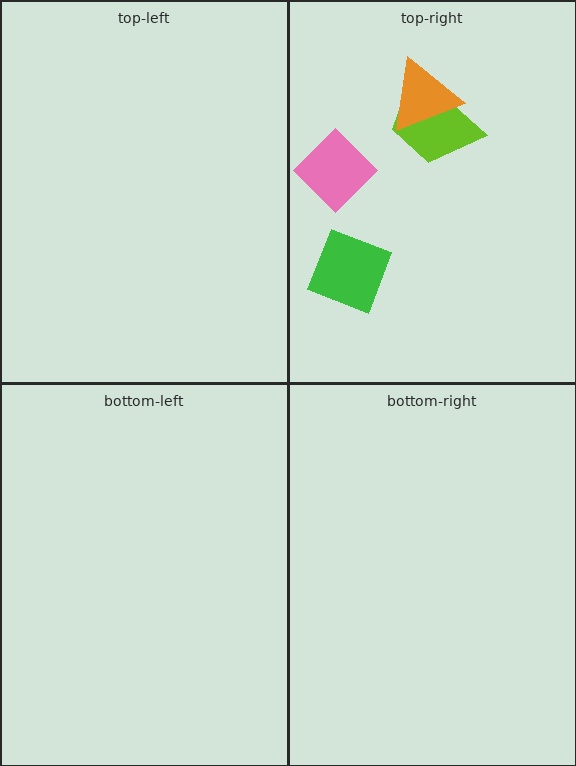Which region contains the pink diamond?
The top-right region.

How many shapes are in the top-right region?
4.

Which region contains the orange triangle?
The top-right region.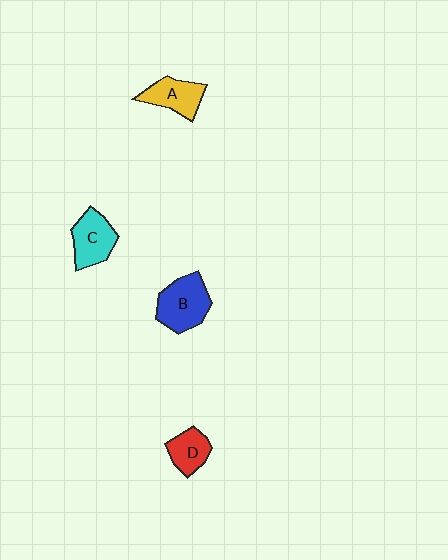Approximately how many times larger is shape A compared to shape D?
Approximately 1.2 times.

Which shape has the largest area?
Shape B (blue).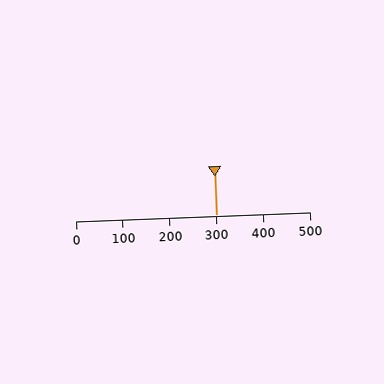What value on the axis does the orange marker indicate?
The marker indicates approximately 300.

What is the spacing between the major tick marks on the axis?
The major ticks are spaced 100 apart.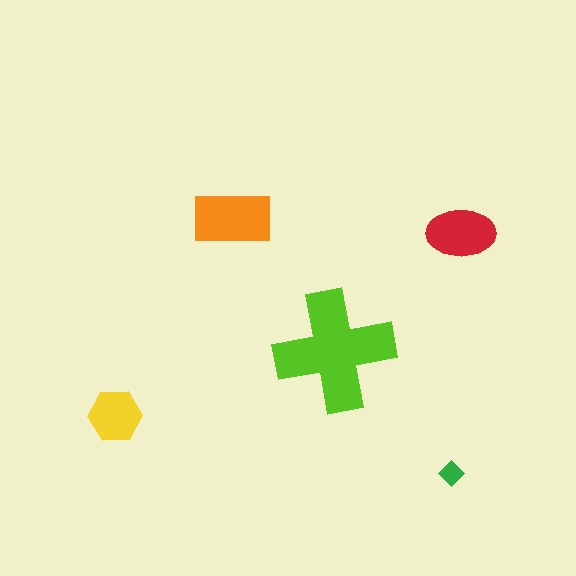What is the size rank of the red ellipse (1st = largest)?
3rd.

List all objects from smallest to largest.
The green diamond, the yellow hexagon, the red ellipse, the orange rectangle, the lime cross.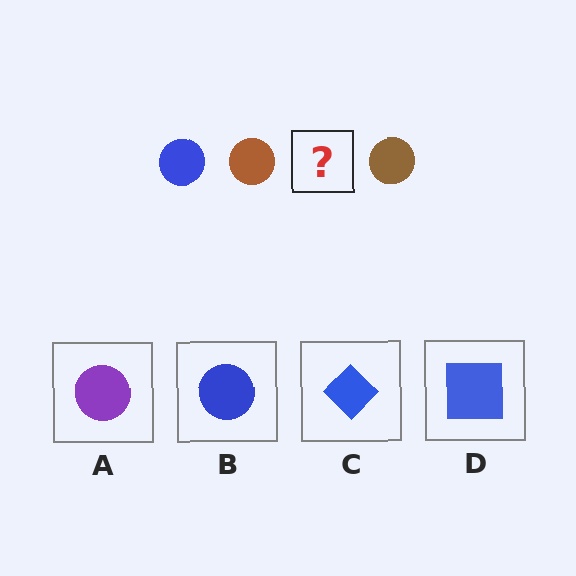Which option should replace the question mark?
Option B.